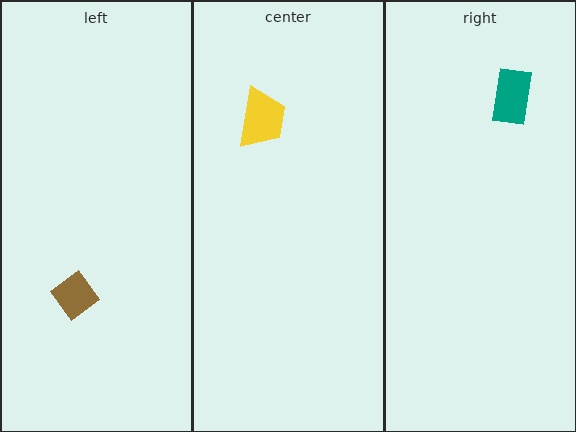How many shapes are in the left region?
1.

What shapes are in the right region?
The teal rectangle.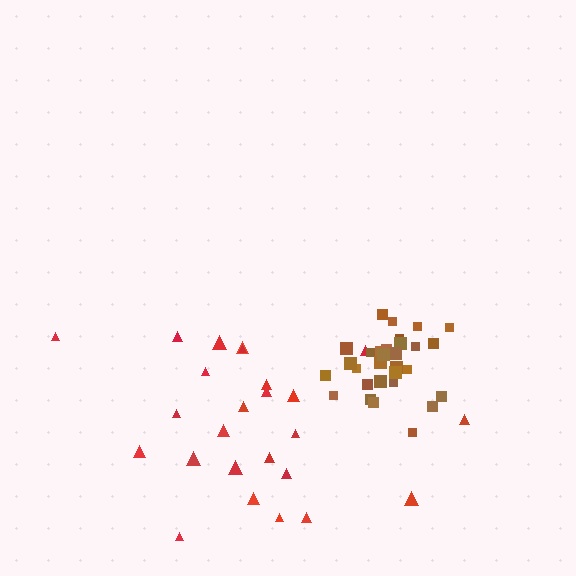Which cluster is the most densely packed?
Brown.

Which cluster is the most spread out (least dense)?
Red.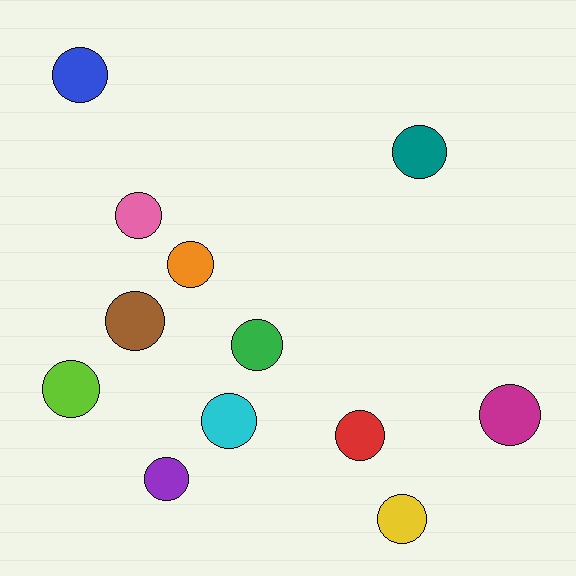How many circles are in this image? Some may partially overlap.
There are 12 circles.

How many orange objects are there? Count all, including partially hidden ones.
There is 1 orange object.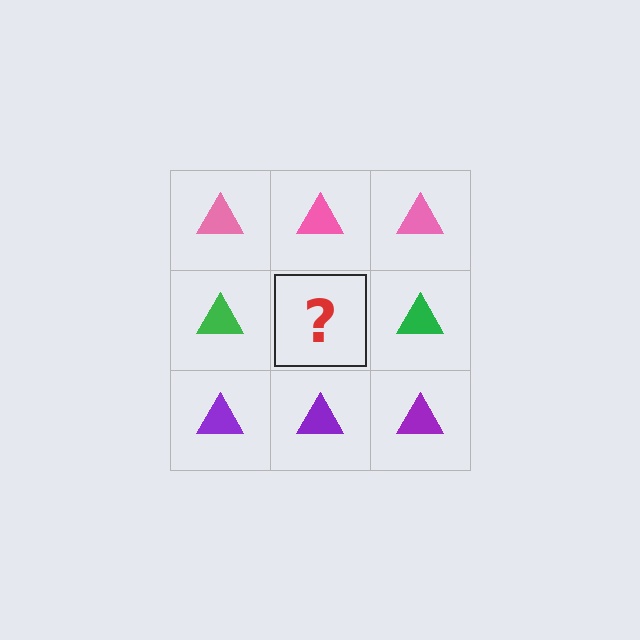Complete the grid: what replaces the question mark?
The question mark should be replaced with a green triangle.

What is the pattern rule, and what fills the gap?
The rule is that each row has a consistent color. The gap should be filled with a green triangle.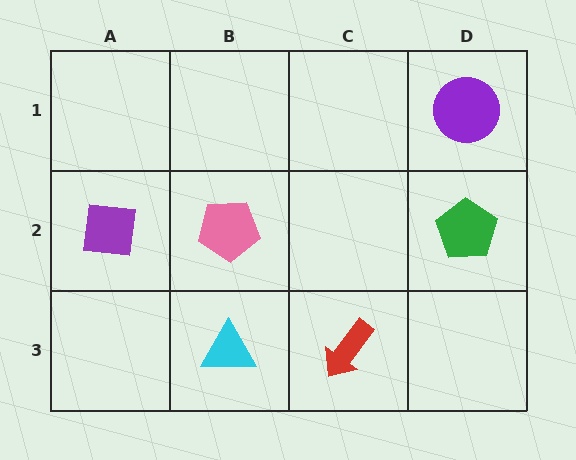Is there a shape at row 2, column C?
No, that cell is empty.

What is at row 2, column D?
A green pentagon.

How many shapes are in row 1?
1 shape.